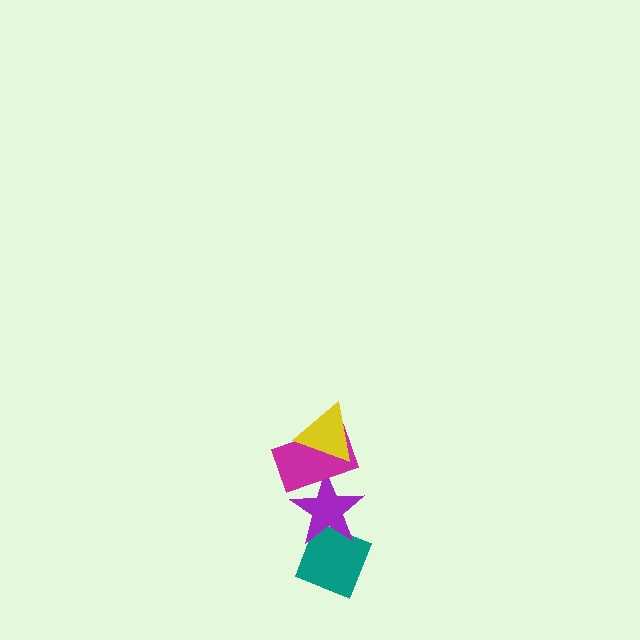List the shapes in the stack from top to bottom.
From top to bottom: the yellow triangle, the magenta rectangle, the purple star, the teal diamond.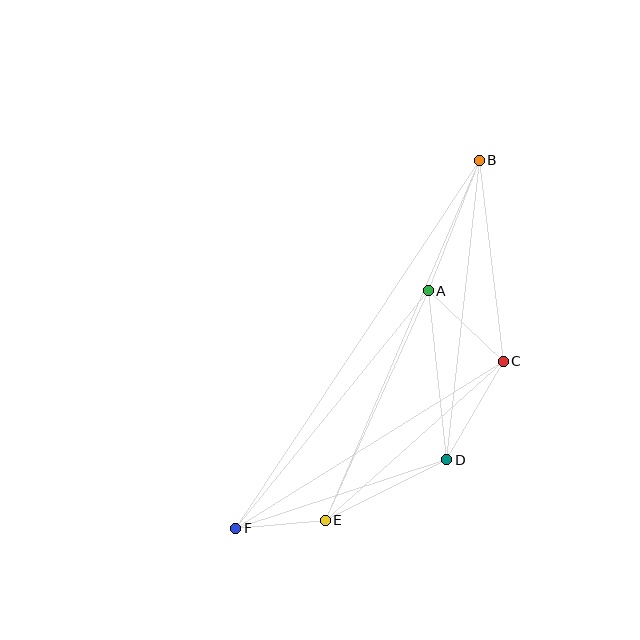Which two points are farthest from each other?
Points B and F are farthest from each other.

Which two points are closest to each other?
Points E and F are closest to each other.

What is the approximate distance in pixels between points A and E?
The distance between A and E is approximately 251 pixels.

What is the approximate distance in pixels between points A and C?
The distance between A and C is approximately 103 pixels.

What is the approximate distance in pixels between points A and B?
The distance between A and B is approximately 140 pixels.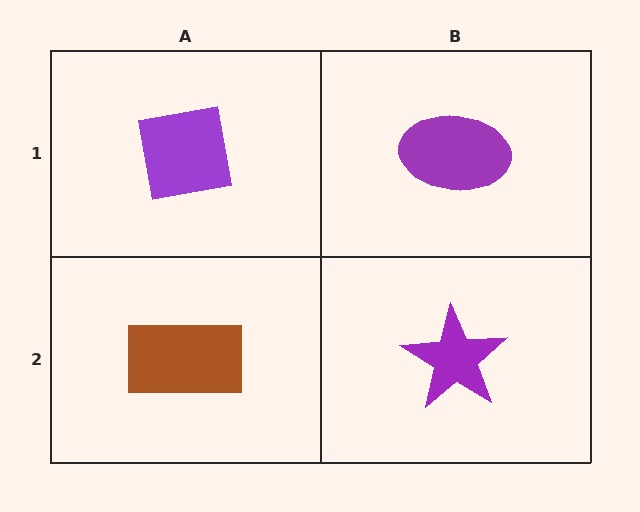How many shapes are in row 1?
2 shapes.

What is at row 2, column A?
A brown rectangle.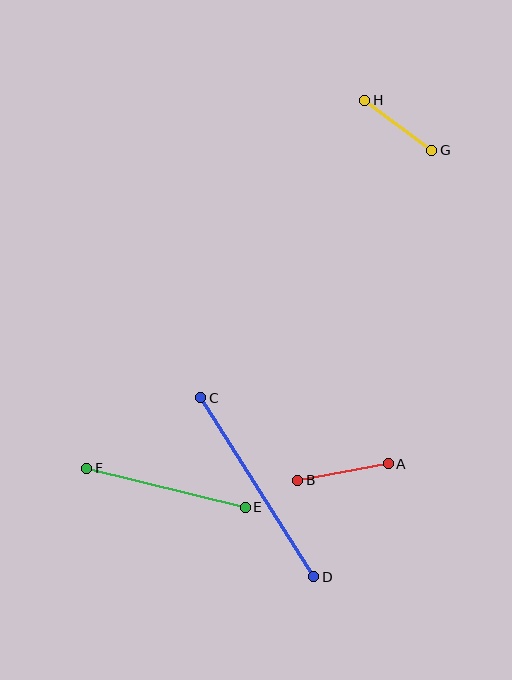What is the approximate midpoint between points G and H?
The midpoint is at approximately (398, 125) pixels.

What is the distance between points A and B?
The distance is approximately 92 pixels.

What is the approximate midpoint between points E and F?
The midpoint is at approximately (166, 488) pixels.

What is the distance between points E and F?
The distance is approximately 163 pixels.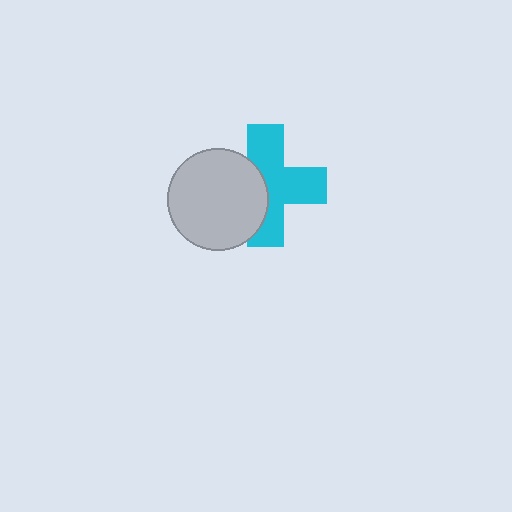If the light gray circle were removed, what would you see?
You would see the complete cyan cross.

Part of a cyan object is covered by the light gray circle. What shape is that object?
It is a cross.